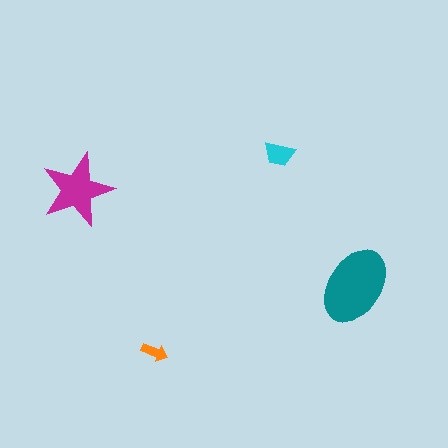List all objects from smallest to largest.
The orange arrow, the cyan trapezoid, the magenta star, the teal ellipse.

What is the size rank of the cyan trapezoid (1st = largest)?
3rd.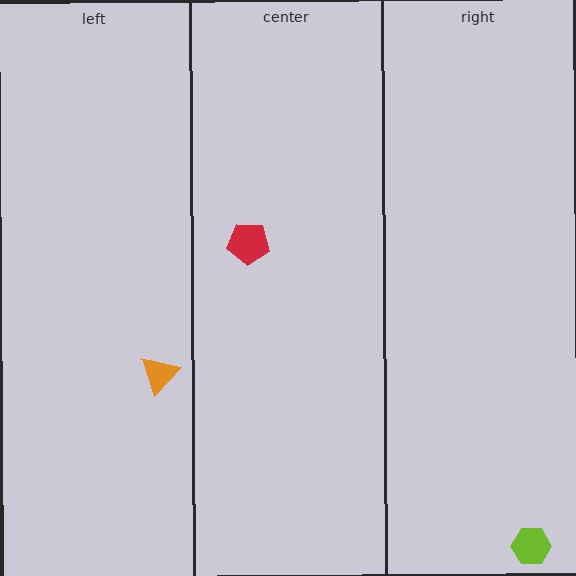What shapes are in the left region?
The orange triangle.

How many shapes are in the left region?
1.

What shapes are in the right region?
The lime hexagon.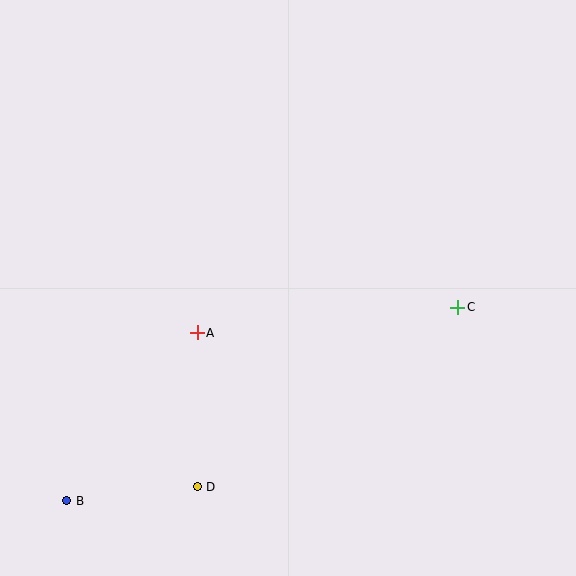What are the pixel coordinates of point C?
Point C is at (458, 307).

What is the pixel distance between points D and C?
The distance between D and C is 316 pixels.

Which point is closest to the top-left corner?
Point A is closest to the top-left corner.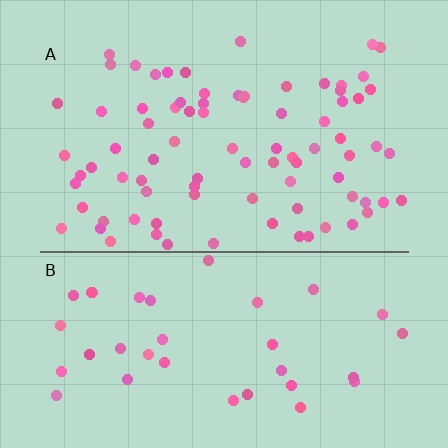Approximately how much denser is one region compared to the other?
Approximately 2.2× — region A over region B.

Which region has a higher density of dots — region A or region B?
A (the top).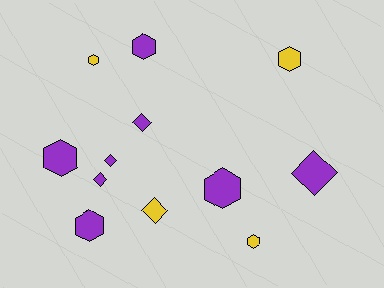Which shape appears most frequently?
Hexagon, with 7 objects.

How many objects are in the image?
There are 12 objects.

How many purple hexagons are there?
There are 4 purple hexagons.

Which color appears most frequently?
Purple, with 8 objects.